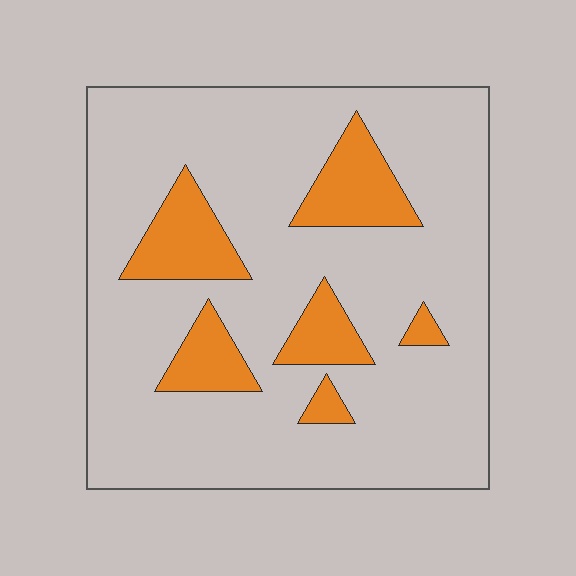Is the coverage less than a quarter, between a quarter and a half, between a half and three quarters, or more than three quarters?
Less than a quarter.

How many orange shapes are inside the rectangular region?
6.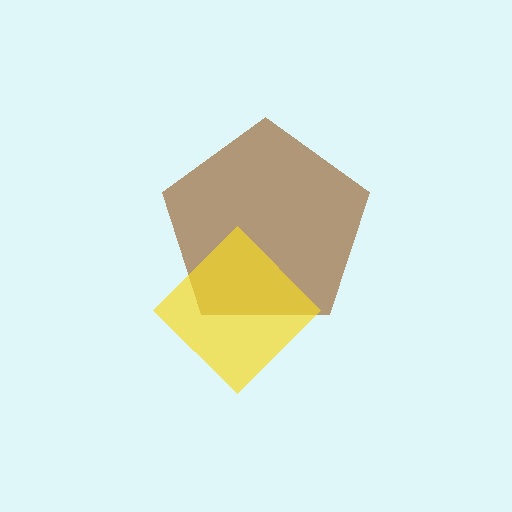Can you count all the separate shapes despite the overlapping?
Yes, there are 2 separate shapes.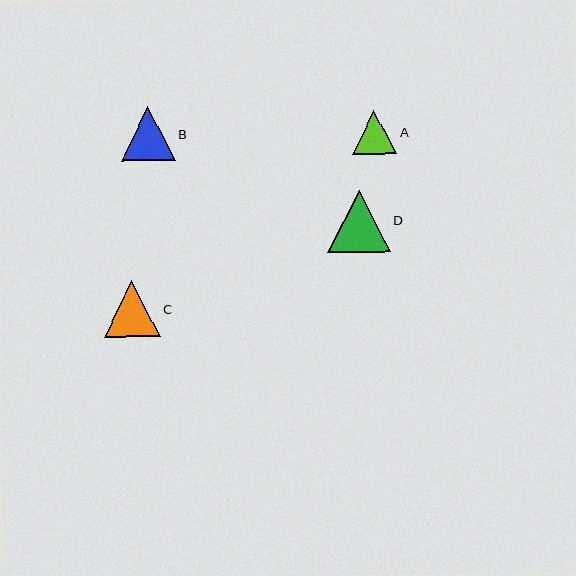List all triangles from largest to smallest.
From largest to smallest: D, C, B, A.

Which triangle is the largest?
Triangle D is the largest with a size of approximately 63 pixels.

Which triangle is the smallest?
Triangle A is the smallest with a size of approximately 44 pixels.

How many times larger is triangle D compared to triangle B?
Triangle D is approximately 1.2 times the size of triangle B.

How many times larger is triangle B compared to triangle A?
Triangle B is approximately 1.2 times the size of triangle A.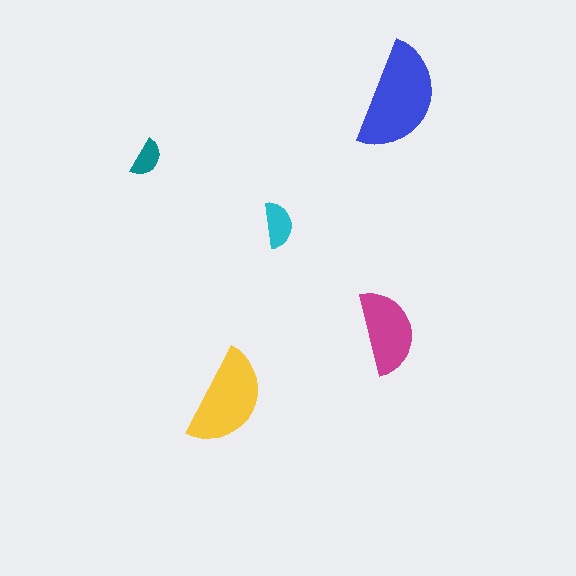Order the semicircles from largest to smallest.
the blue one, the yellow one, the magenta one, the cyan one, the teal one.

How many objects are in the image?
There are 5 objects in the image.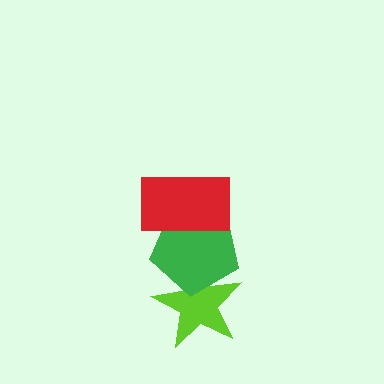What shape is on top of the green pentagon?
The red rectangle is on top of the green pentagon.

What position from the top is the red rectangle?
The red rectangle is 1st from the top.